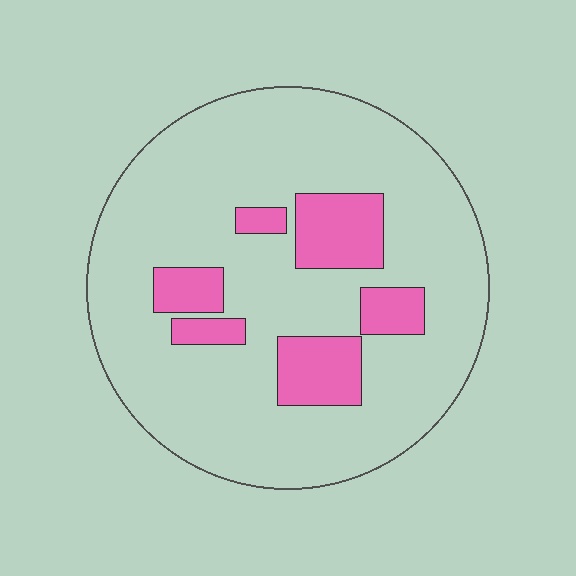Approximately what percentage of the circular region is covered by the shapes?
Approximately 20%.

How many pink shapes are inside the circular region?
6.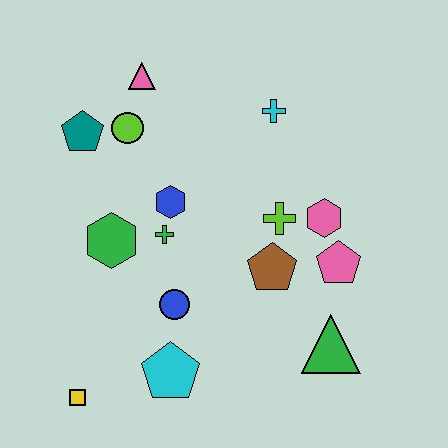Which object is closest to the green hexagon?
The green cross is closest to the green hexagon.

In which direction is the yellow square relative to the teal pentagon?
The yellow square is below the teal pentagon.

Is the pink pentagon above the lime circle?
No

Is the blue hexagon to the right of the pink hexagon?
No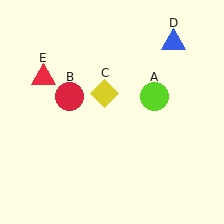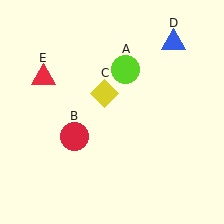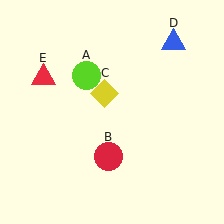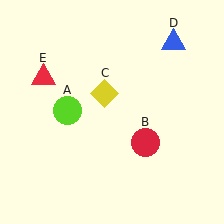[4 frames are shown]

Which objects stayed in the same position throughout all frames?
Yellow diamond (object C) and blue triangle (object D) and red triangle (object E) remained stationary.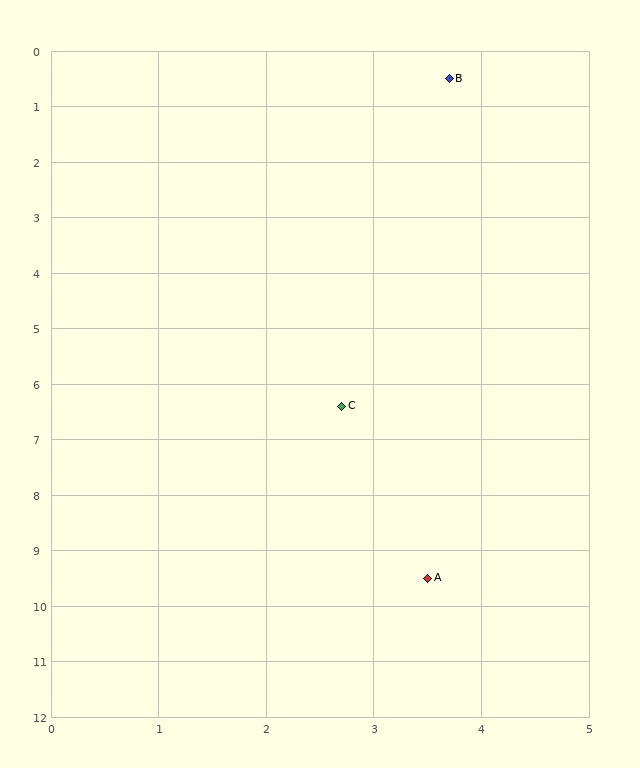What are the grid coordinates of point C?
Point C is at approximately (2.7, 6.4).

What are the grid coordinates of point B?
Point B is at approximately (3.7, 0.5).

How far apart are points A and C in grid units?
Points A and C are about 3.2 grid units apart.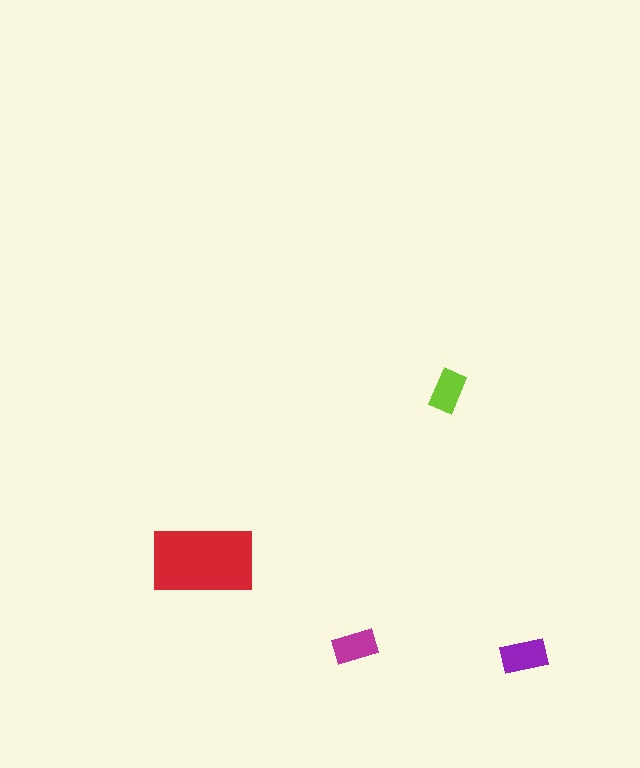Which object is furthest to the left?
The red rectangle is leftmost.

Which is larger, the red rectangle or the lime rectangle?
The red one.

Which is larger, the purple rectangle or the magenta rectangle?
The purple one.